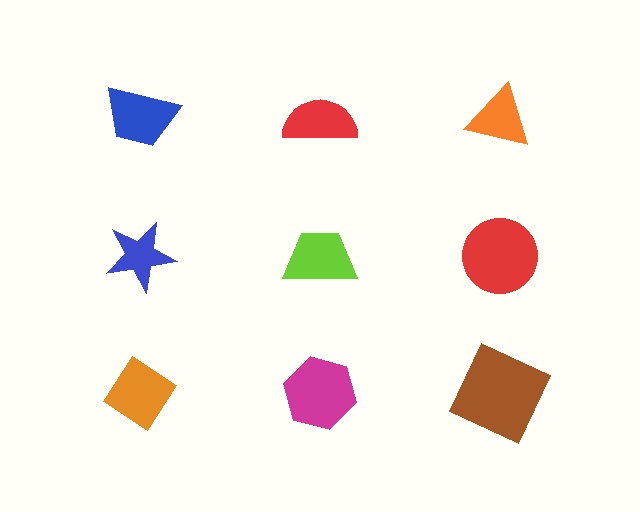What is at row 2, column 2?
A lime trapezoid.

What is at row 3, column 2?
A magenta hexagon.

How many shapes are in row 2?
3 shapes.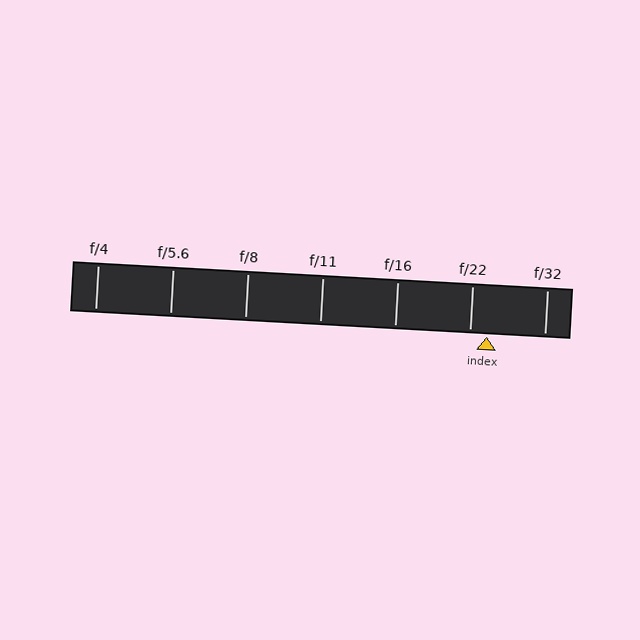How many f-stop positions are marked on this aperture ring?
There are 7 f-stop positions marked.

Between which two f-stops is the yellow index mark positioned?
The index mark is between f/22 and f/32.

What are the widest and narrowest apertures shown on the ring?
The widest aperture shown is f/4 and the narrowest is f/32.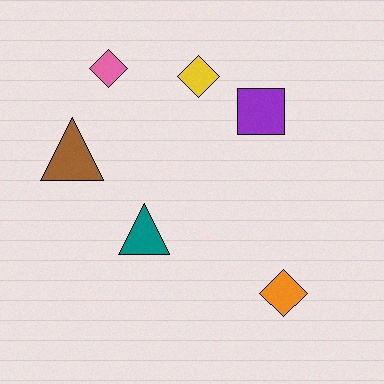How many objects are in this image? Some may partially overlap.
There are 6 objects.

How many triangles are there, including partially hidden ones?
There are 2 triangles.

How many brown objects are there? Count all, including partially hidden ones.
There is 1 brown object.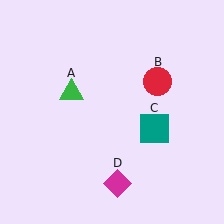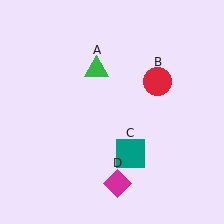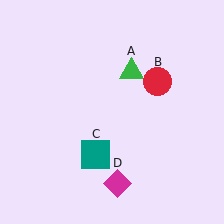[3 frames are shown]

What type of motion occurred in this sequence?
The green triangle (object A), teal square (object C) rotated clockwise around the center of the scene.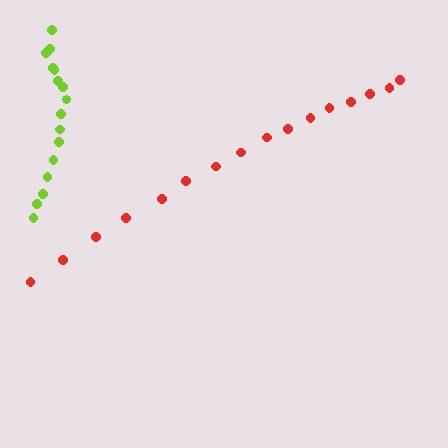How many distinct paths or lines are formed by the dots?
There are 2 distinct paths.